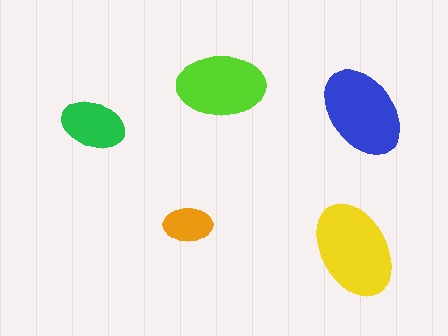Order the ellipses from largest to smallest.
the yellow one, the blue one, the lime one, the green one, the orange one.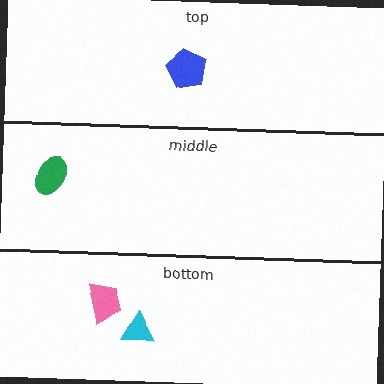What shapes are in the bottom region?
The pink trapezoid, the cyan triangle.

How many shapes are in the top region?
1.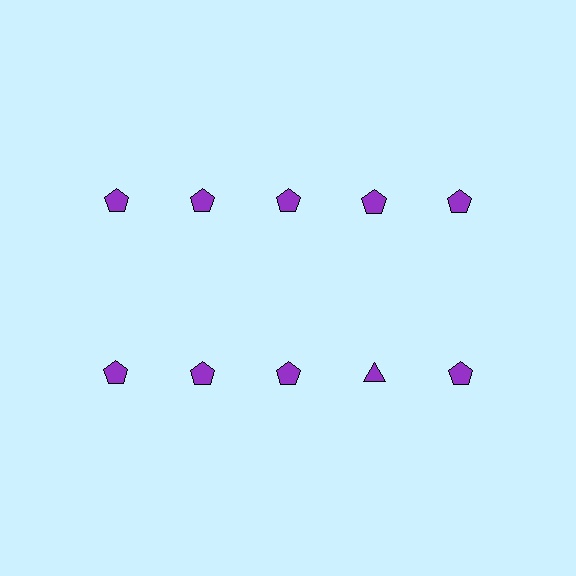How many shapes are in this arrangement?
There are 10 shapes arranged in a grid pattern.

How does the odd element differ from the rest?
It has a different shape: triangle instead of pentagon.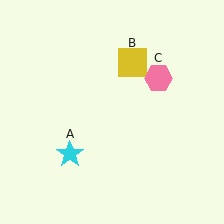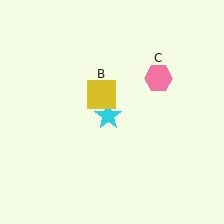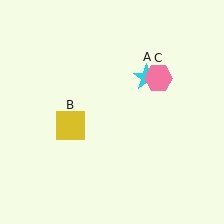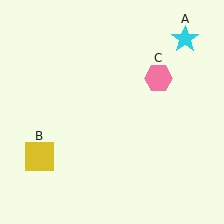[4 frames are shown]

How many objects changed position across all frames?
2 objects changed position: cyan star (object A), yellow square (object B).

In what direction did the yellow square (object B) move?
The yellow square (object B) moved down and to the left.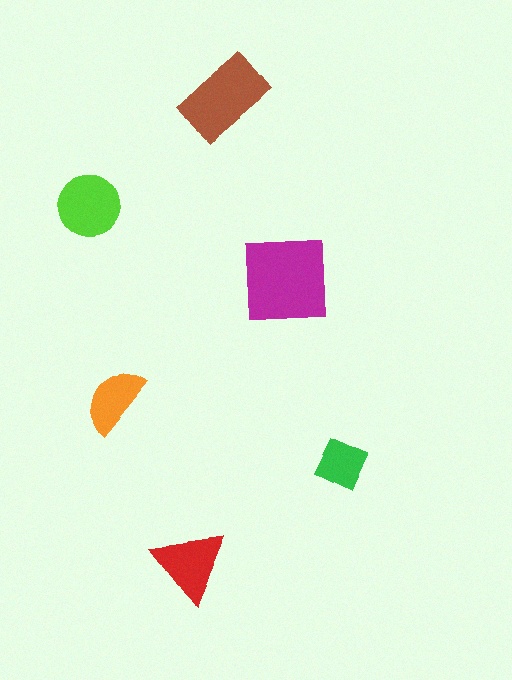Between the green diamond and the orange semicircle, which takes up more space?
The orange semicircle.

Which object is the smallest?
The green diamond.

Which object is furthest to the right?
The green diamond is rightmost.